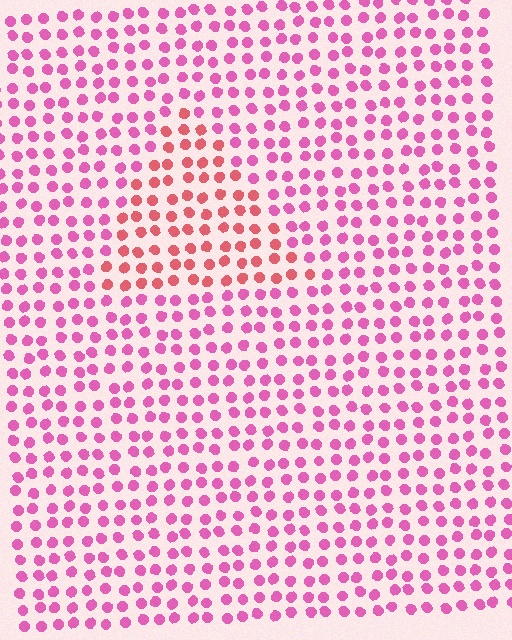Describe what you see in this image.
The image is filled with small pink elements in a uniform arrangement. A triangle-shaped region is visible where the elements are tinted to a slightly different hue, forming a subtle color boundary.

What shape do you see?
I see a triangle.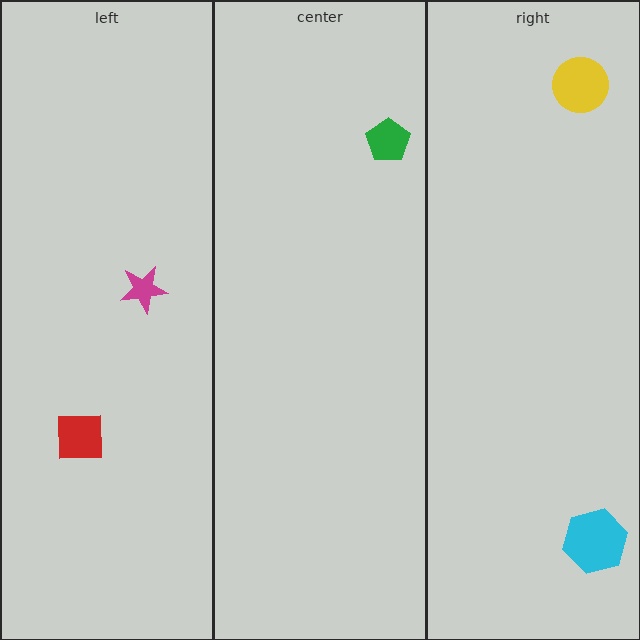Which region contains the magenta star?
The left region.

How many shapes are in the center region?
1.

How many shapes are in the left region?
2.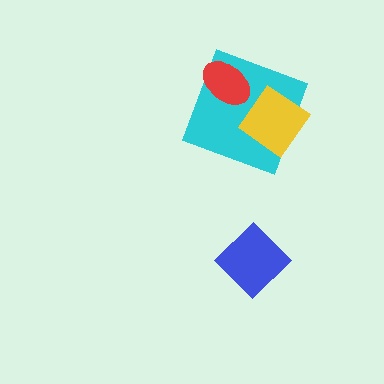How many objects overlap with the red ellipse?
1 object overlaps with the red ellipse.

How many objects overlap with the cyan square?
2 objects overlap with the cyan square.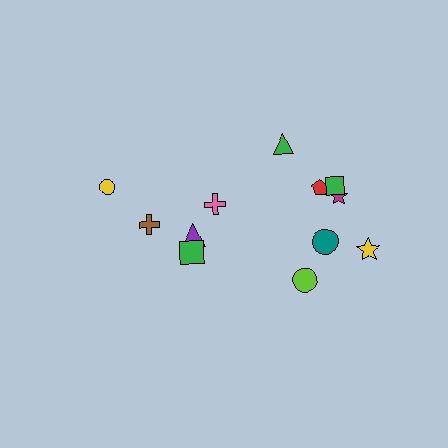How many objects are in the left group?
There are 5 objects.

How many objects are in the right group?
There are 7 objects.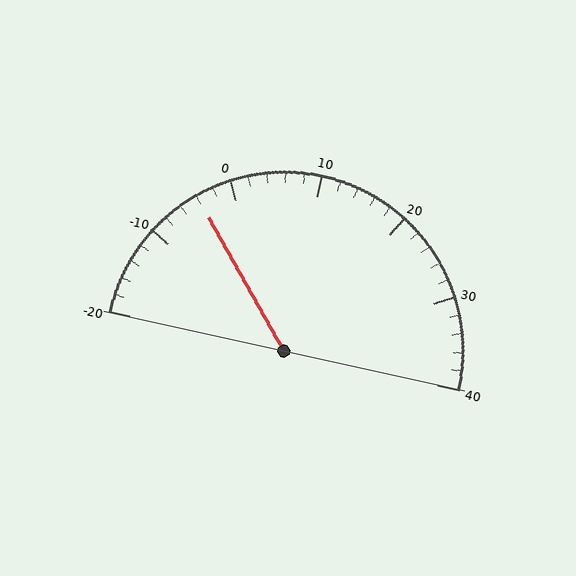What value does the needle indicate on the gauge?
The needle indicates approximately -4.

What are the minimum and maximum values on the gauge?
The gauge ranges from -20 to 40.